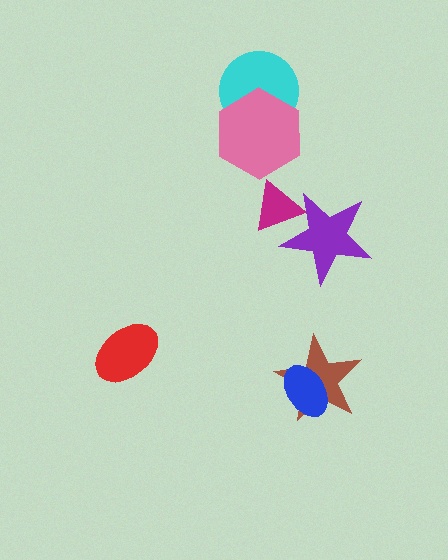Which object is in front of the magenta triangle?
The purple star is in front of the magenta triangle.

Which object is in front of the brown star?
The blue ellipse is in front of the brown star.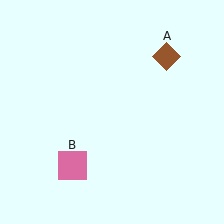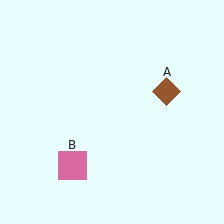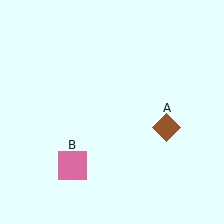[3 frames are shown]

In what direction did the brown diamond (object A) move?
The brown diamond (object A) moved down.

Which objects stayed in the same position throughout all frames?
Pink square (object B) remained stationary.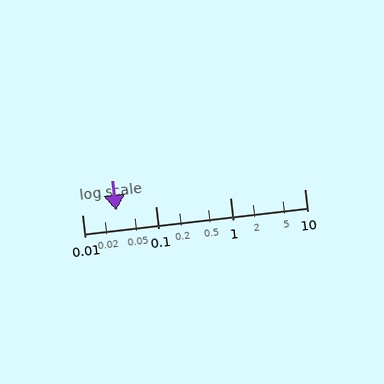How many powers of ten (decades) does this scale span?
The scale spans 3 decades, from 0.01 to 10.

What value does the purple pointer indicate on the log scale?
The pointer indicates approximately 0.029.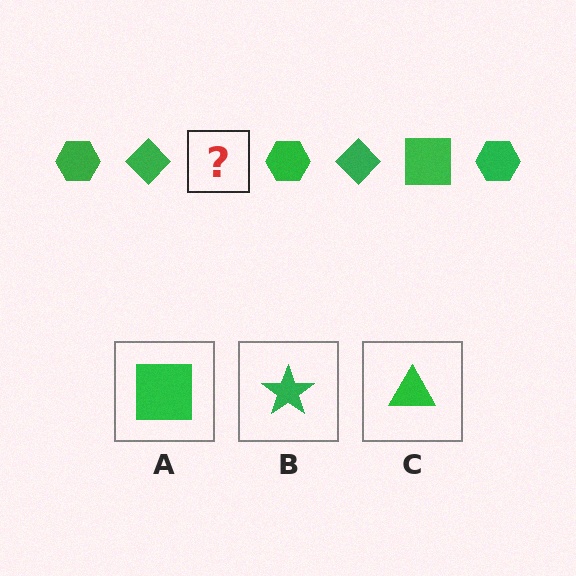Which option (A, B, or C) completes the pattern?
A.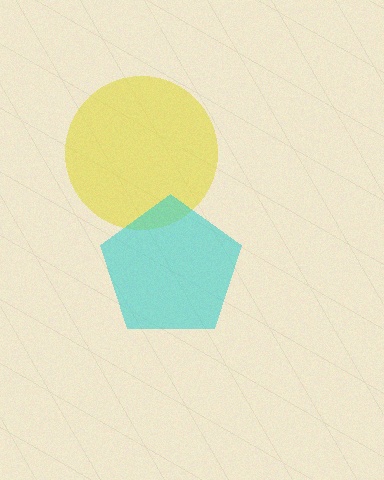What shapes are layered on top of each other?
The layered shapes are: a yellow circle, a cyan pentagon.